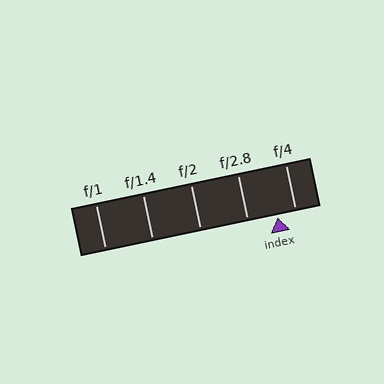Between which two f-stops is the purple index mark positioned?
The index mark is between f/2.8 and f/4.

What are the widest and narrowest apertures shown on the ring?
The widest aperture shown is f/1 and the narrowest is f/4.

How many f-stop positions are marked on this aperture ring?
There are 5 f-stop positions marked.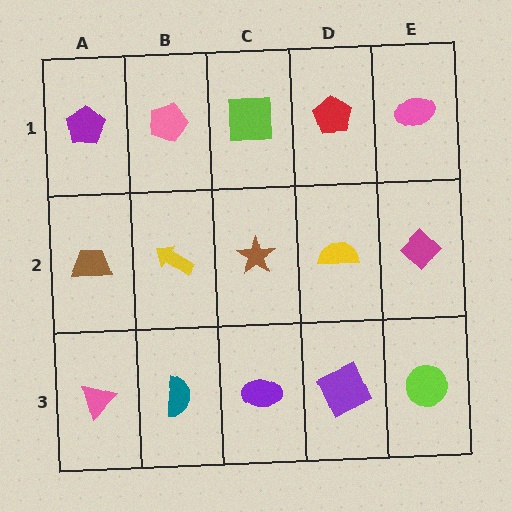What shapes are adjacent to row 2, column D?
A red pentagon (row 1, column D), a purple square (row 3, column D), a brown star (row 2, column C), a magenta diamond (row 2, column E).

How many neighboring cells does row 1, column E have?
2.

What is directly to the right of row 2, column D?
A magenta diamond.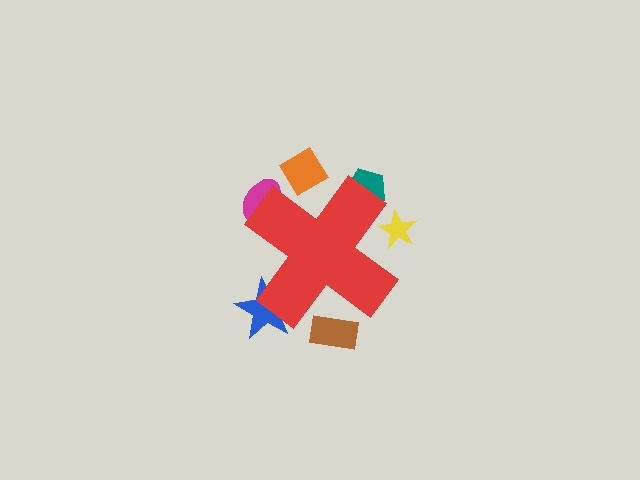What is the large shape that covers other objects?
A red cross.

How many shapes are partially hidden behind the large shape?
6 shapes are partially hidden.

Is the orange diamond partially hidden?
Yes, the orange diamond is partially hidden behind the red cross.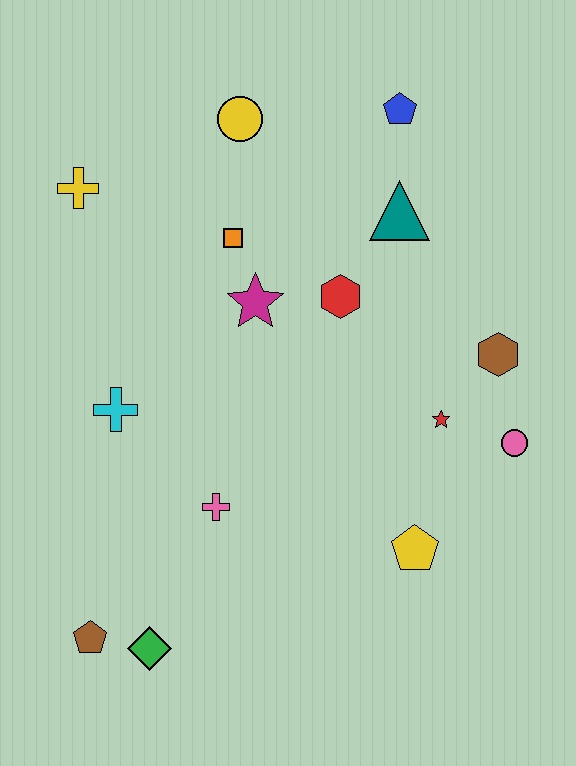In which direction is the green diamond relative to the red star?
The green diamond is to the left of the red star.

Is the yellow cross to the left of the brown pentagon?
Yes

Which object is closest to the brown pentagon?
The green diamond is closest to the brown pentagon.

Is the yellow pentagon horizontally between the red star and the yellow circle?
Yes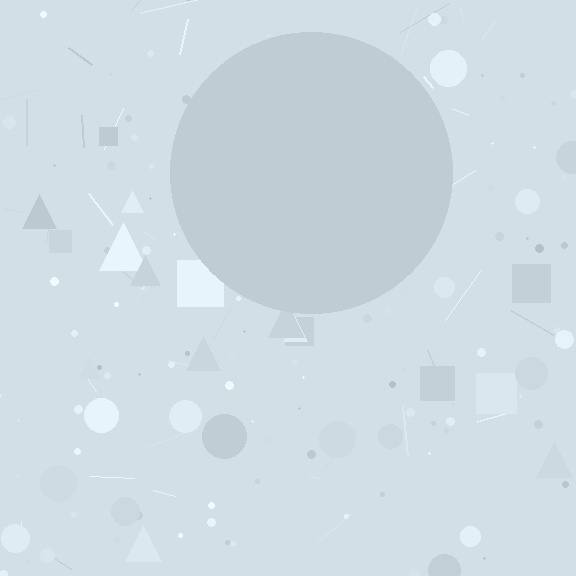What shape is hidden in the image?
A circle is hidden in the image.